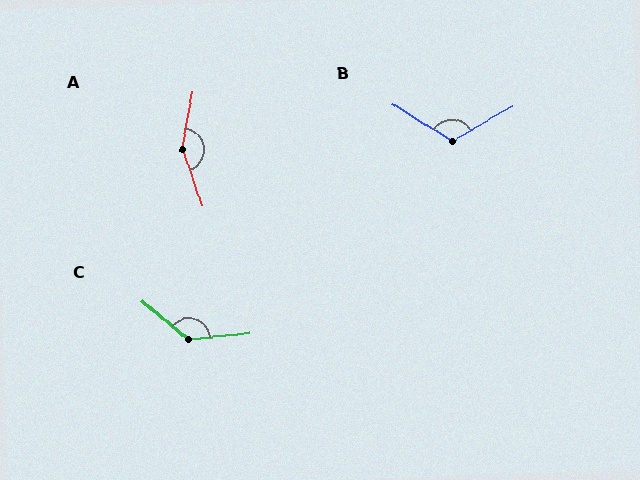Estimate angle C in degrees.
Approximately 134 degrees.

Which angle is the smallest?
B, at approximately 118 degrees.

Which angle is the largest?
A, at approximately 150 degrees.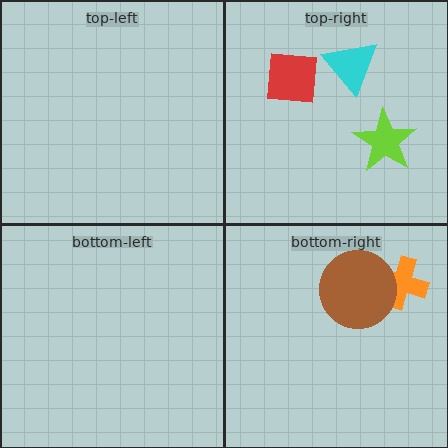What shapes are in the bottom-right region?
The orange cross, the brown circle.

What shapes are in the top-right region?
The lime star, the cyan triangle, the red square.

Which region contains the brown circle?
The bottom-right region.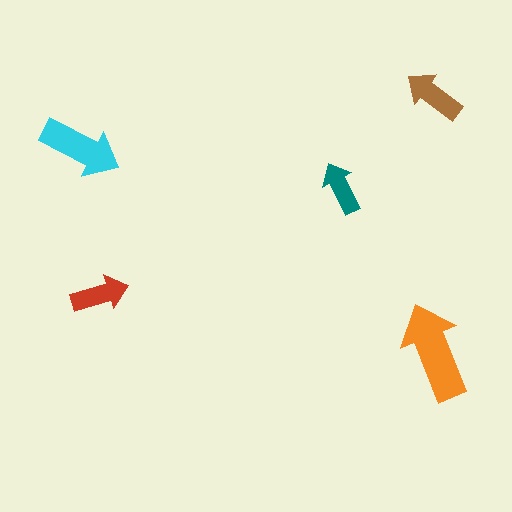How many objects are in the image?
There are 5 objects in the image.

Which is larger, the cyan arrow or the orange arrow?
The orange one.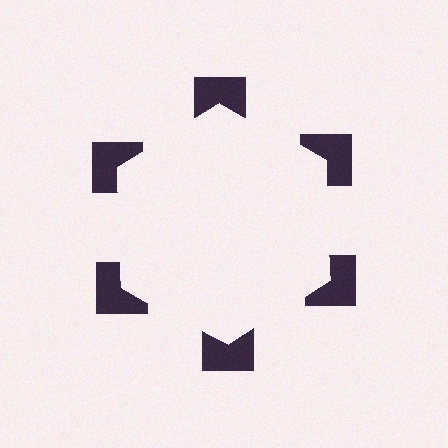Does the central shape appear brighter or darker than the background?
It typically appears slightly brighter than the background, even though no actual brightness change is drawn.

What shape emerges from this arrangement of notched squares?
An illusory hexagon — its edges are inferred from the aligned wedge cuts in the notched squares, not physically drawn.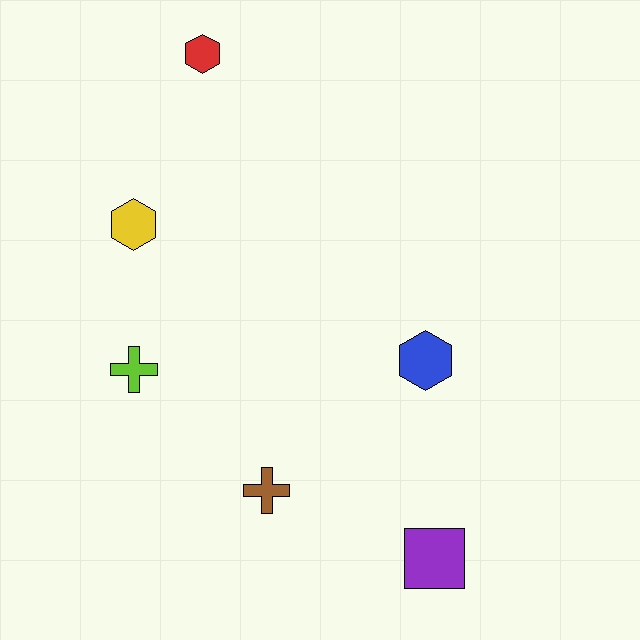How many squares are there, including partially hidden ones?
There is 1 square.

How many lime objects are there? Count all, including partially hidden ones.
There is 1 lime object.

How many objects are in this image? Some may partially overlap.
There are 6 objects.